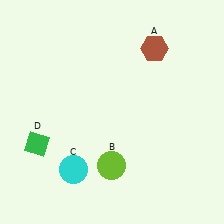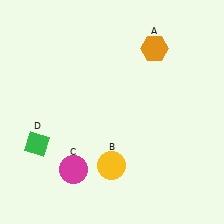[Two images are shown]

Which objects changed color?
A changed from brown to orange. B changed from lime to yellow. C changed from cyan to magenta.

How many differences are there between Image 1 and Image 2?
There are 3 differences between the two images.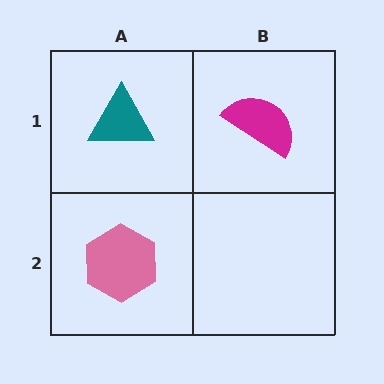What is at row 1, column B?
A magenta semicircle.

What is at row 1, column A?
A teal triangle.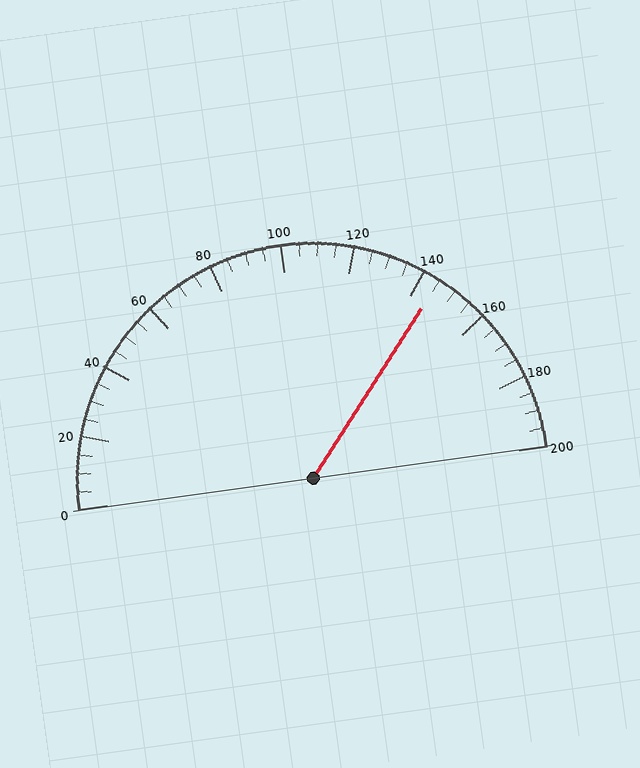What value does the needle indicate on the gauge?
The needle indicates approximately 145.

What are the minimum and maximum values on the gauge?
The gauge ranges from 0 to 200.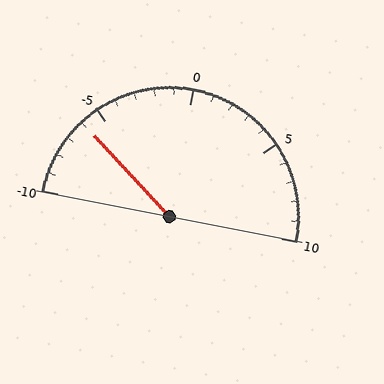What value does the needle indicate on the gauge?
The needle indicates approximately -6.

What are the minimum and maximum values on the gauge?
The gauge ranges from -10 to 10.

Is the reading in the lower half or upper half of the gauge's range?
The reading is in the lower half of the range (-10 to 10).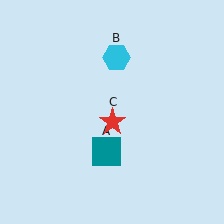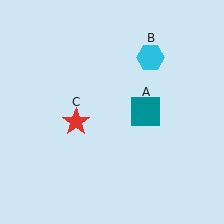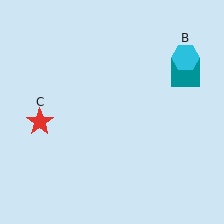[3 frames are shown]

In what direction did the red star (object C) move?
The red star (object C) moved left.